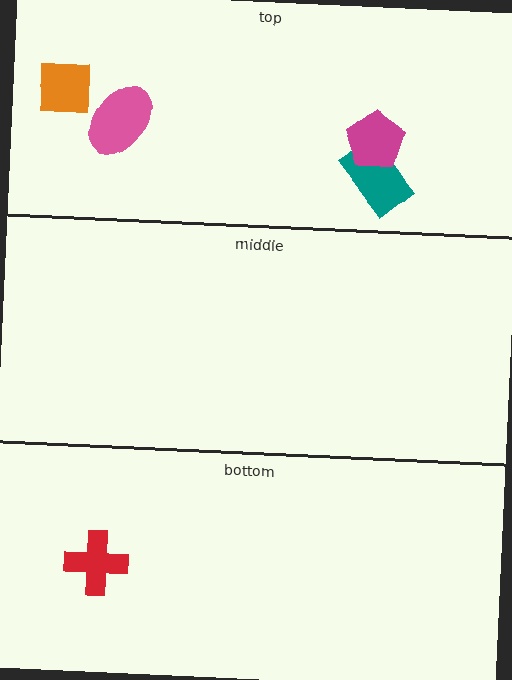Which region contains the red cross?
The bottom region.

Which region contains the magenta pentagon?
The top region.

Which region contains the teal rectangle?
The top region.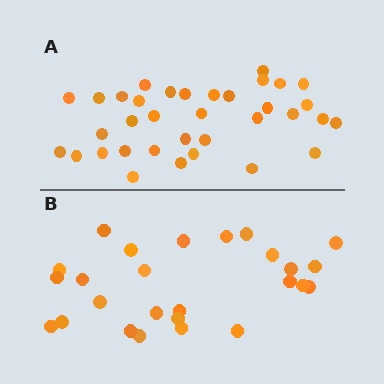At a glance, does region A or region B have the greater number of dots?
Region A (the top region) has more dots.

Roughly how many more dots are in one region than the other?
Region A has roughly 8 or so more dots than region B.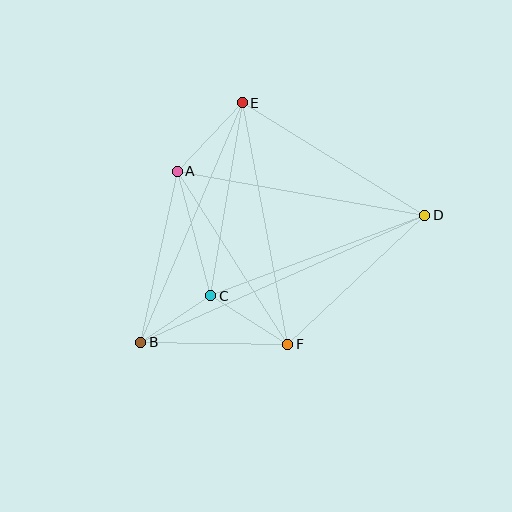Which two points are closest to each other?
Points B and C are closest to each other.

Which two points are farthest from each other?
Points B and D are farthest from each other.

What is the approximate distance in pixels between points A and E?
The distance between A and E is approximately 95 pixels.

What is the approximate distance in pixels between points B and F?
The distance between B and F is approximately 147 pixels.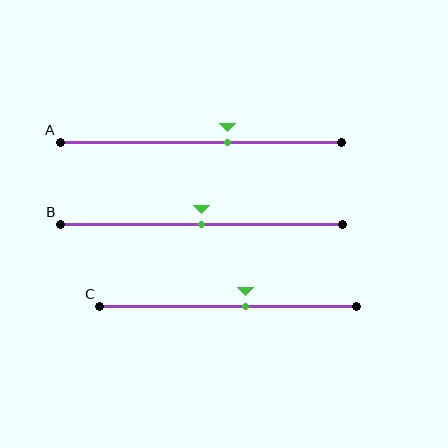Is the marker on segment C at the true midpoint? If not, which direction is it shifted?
No, the marker on segment C is shifted to the right by about 7% of the segment length.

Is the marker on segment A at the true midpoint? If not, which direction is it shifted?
No, the marker on segment A is shifted to the right by about 10% of the segment length.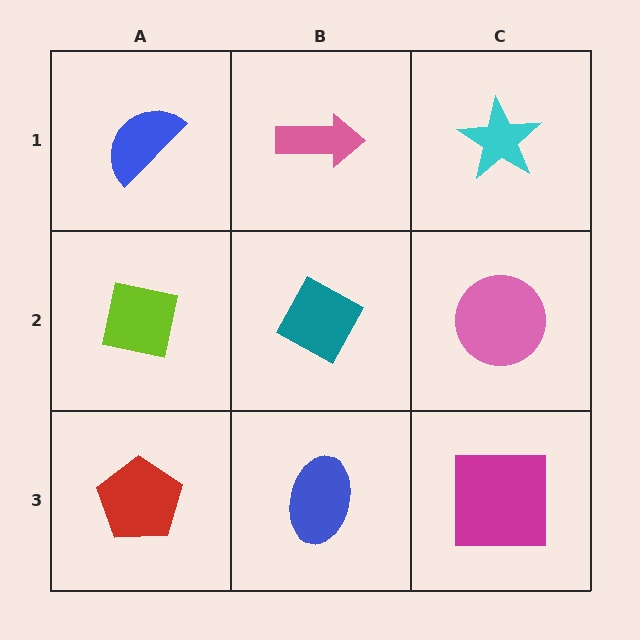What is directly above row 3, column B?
A teal diamond.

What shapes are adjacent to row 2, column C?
A cyan star (row 1, column C), a magenta square (row 3, column C), a teal diamond (row 2, column B).